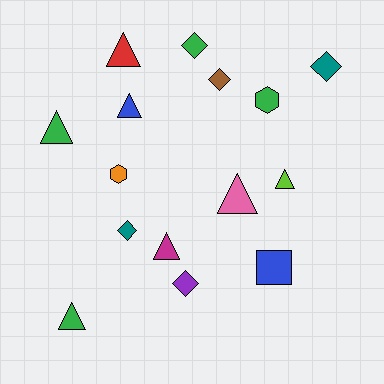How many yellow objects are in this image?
There are no yellow objects.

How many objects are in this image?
There are 15 objects.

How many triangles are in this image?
There are 7 triangles.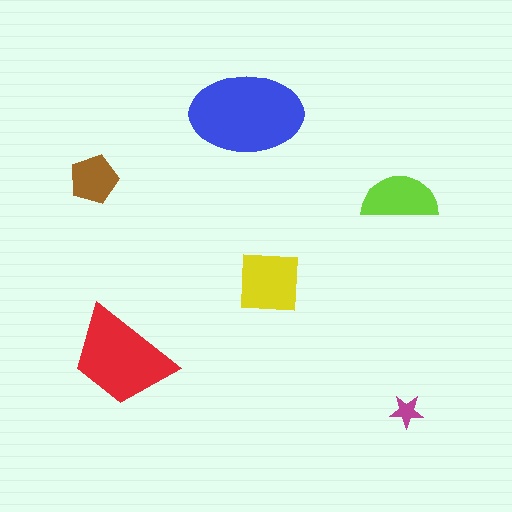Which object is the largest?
The blue ellipse.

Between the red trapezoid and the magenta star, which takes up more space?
The red trapezoid.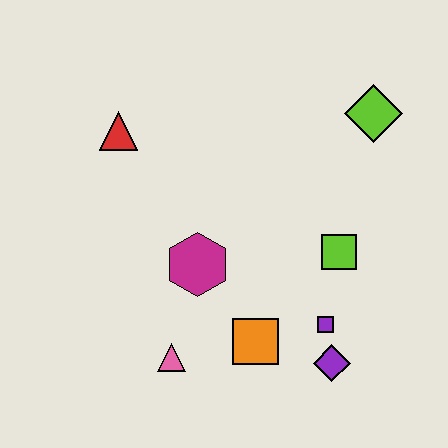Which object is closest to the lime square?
The purple square is closest to the lime square.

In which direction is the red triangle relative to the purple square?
The red triangle is to the left of the purple square.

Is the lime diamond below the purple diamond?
No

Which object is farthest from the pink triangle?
The lime diamond is farthest from the pink triangle.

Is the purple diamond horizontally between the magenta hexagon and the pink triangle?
No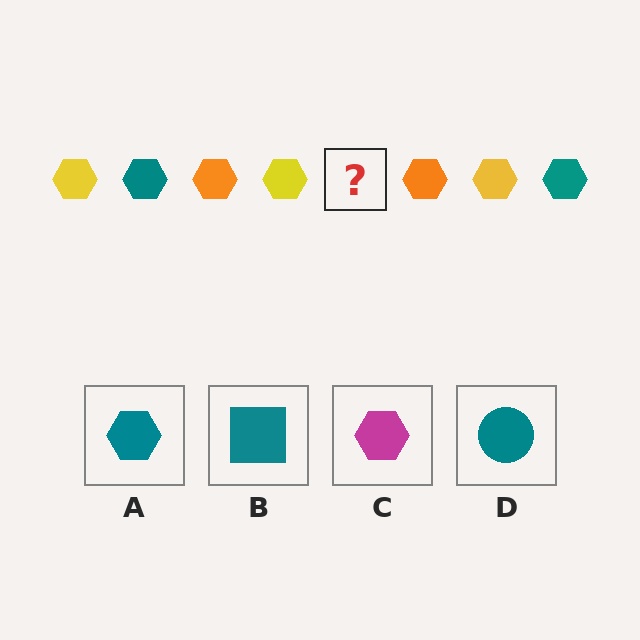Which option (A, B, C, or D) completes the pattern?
A.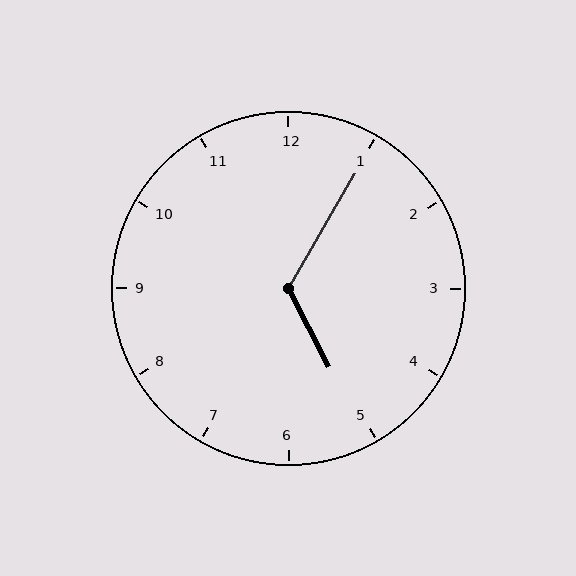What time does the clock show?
5:05.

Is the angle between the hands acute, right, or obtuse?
It is obtuse.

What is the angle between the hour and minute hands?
Approximately 122 degrees.